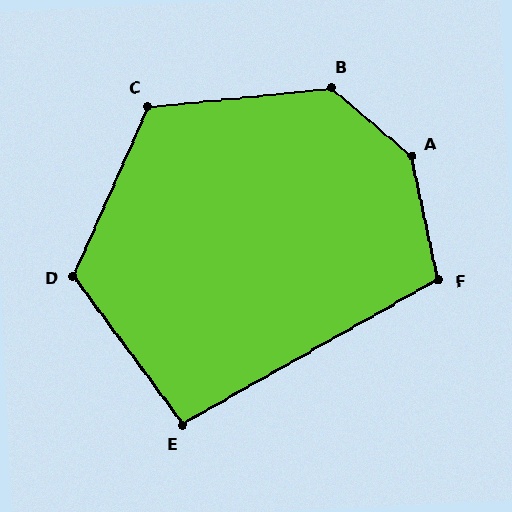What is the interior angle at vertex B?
Approximately 133 degrees (obtuse).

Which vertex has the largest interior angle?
A, at approximately 143 degrees.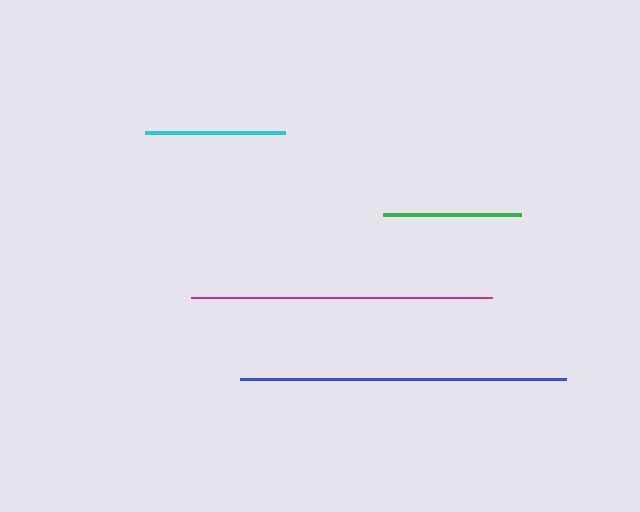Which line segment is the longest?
The blue line is the longest at approximately 326 pixels.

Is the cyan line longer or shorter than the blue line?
The blue line is longer than the cyan line.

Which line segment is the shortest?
The green line is the shortest at approximately 138 pixels.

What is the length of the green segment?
The green segment is approximately 138 pixels long.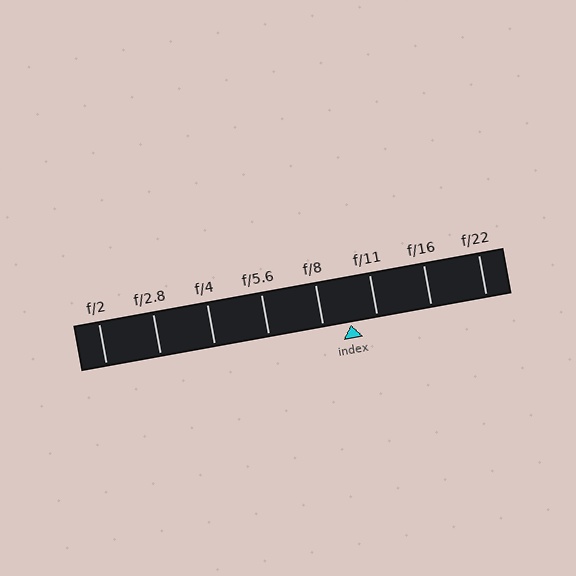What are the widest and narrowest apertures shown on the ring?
The widest aperture shown is f/2 and the narrowest is f/22.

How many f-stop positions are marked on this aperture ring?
There are 8 f-stop positions marked.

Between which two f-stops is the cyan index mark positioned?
The index mark is between f/8 and f/11.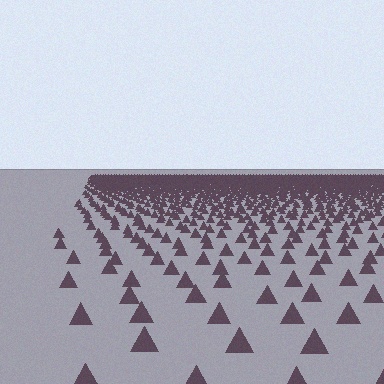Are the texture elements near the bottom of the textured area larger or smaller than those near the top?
Larger. Near the bottom, elements are closer to the viewer and appear at a bigger on-screen size.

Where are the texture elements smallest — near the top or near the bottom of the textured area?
Near the top.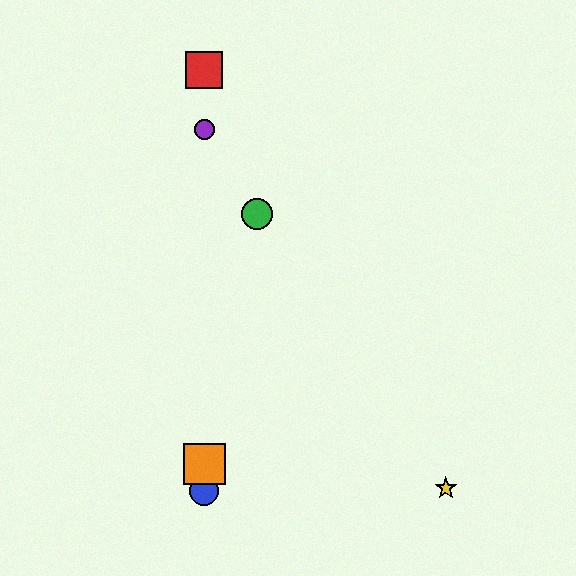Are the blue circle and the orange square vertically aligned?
Yes, both are at x≈204.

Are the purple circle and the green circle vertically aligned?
No, the purple circle is at x≈204 and the green circle is at x≈257.